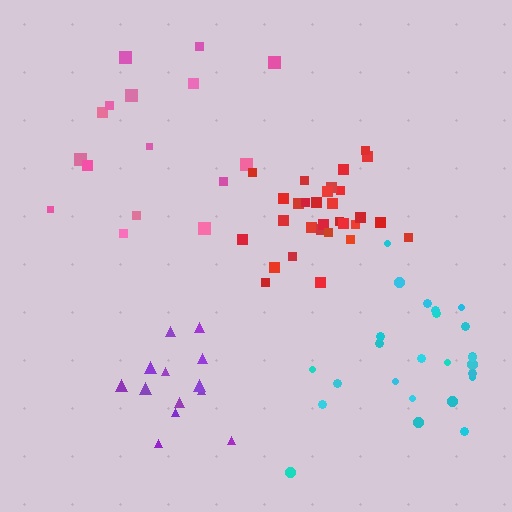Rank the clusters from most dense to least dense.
red, purple, cyan, pink.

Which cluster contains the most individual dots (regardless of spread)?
Red (30).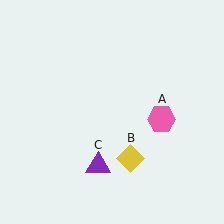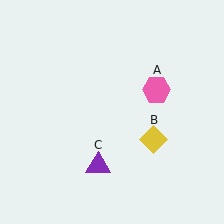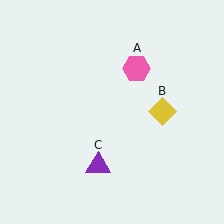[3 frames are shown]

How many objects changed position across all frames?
2 objects changed position: pink hexagon (object A), yellow diamond (object B).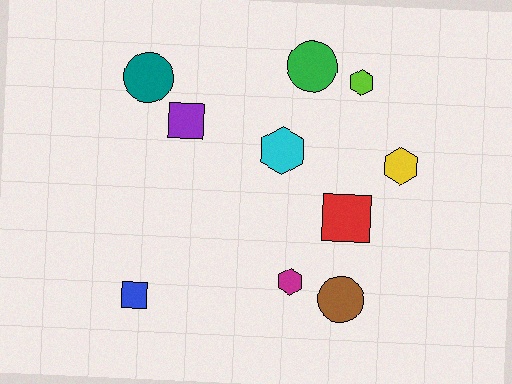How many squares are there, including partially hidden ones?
There are 3 squares.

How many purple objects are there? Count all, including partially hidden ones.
There is 1 purple object.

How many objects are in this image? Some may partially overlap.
There are 10 objects.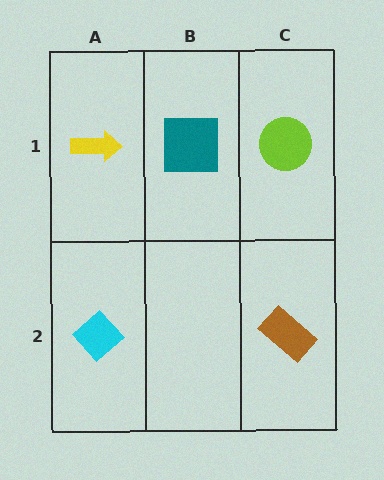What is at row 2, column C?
A brown rectangle.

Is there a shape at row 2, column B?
No, that cell is empty.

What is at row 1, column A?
A yellow arrow.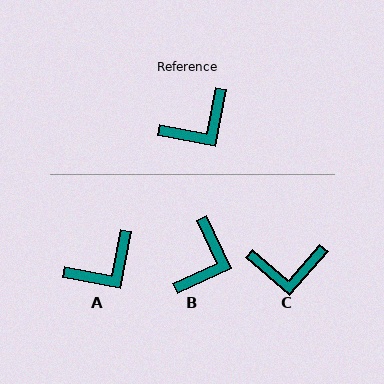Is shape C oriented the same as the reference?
No, it is off by about 30 degrees.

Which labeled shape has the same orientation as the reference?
A.